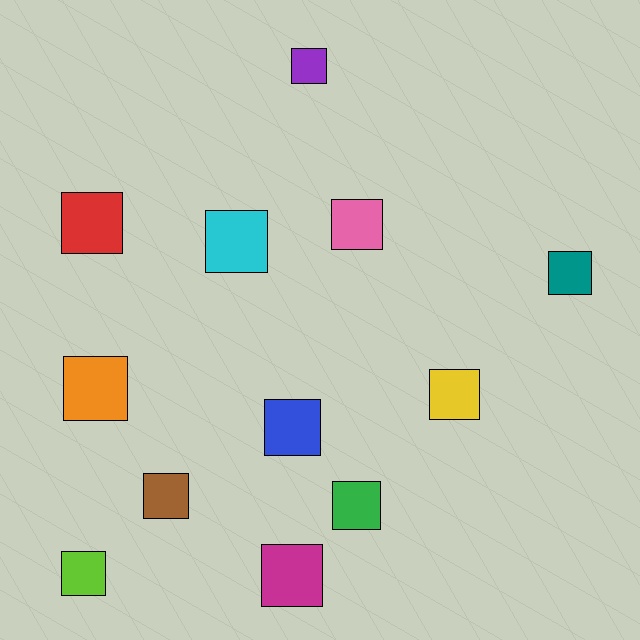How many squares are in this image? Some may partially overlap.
There are 12 squares.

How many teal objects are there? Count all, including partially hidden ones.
There is 1 teal object.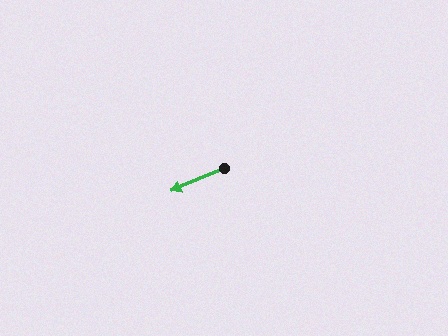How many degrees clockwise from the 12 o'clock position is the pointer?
Approximately 247 degrees.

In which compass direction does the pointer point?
Southwest.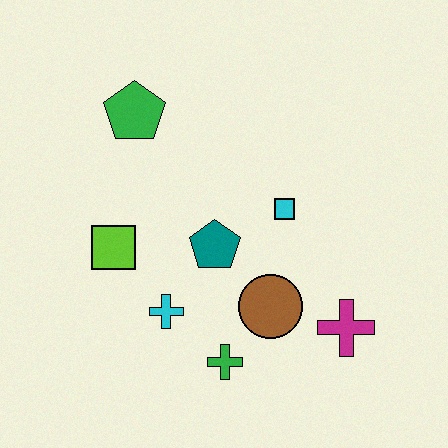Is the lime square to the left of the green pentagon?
Yes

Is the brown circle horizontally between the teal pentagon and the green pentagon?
No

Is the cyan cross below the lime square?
Yes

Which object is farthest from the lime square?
The magenta cross is farthest from the lime square.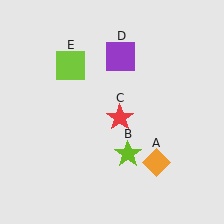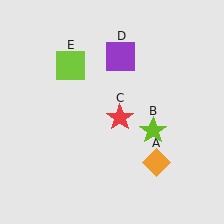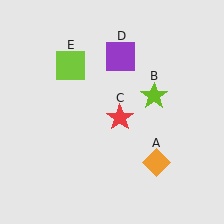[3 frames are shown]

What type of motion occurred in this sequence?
The lime star (object B) rotated counterclockwise around the center of the scene.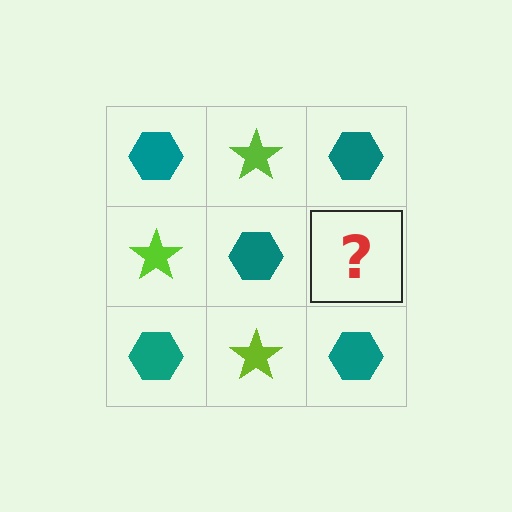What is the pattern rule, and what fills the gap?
The rule is that it alternates teal hexagon and lime star in a checkerboard pattern. The gap should be filled with a lime star.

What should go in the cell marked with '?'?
The missing cell should contain a lime star.